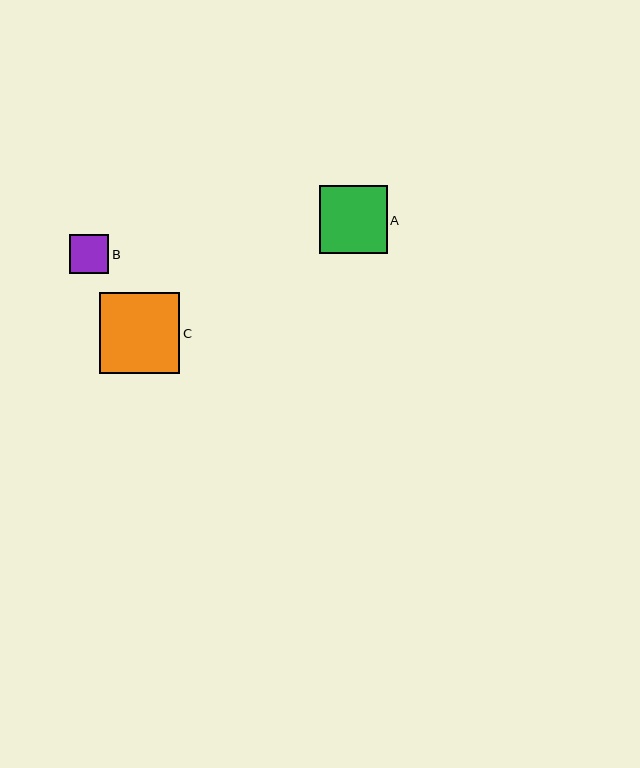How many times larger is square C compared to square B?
Square C is approximately 2.1 times the size of square B.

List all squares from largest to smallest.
From largest to smallest: C, A, B.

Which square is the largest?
Square C is the largest with a size of approximately 81 pixels.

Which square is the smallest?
Square B is the smallest with a size of approximately 39 pixels.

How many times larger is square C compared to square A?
Square C is approximately 1.2 times the size of square A.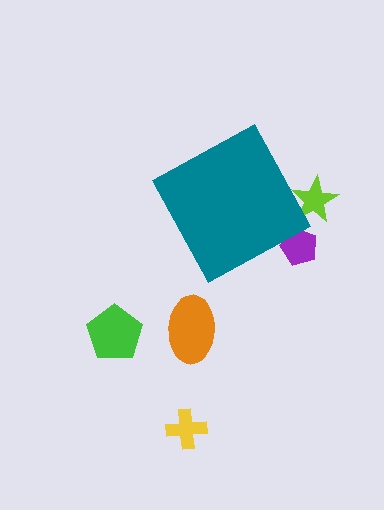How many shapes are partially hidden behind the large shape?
2 shapes are partially hidden.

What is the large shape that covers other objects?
A teal diamond.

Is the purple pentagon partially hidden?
Yes, the purple pentagon is partially hidden behind the teal diamond.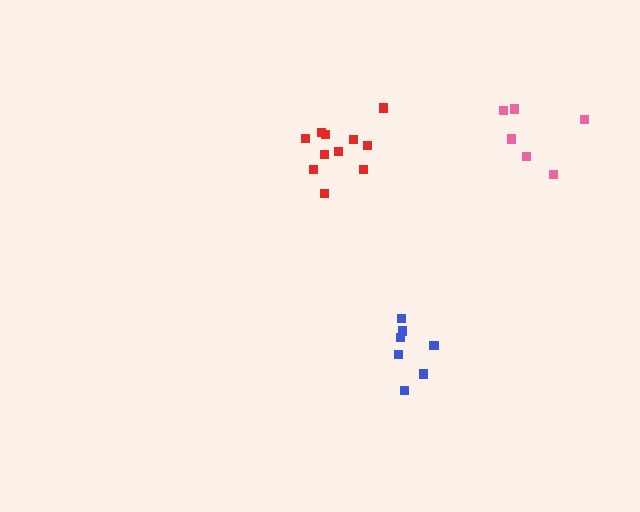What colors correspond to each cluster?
The clusters are colored: blue, pink, red.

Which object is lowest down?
The blue cluster is bottommost.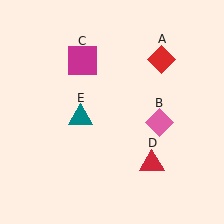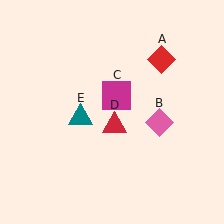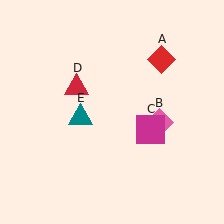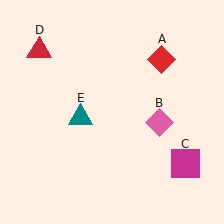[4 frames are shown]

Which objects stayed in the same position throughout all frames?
Red diamond (object A) and pink diamond (object B) and teal triangle (object E) remained stationary.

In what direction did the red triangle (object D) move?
The red triangle (object D) moved up and to the left.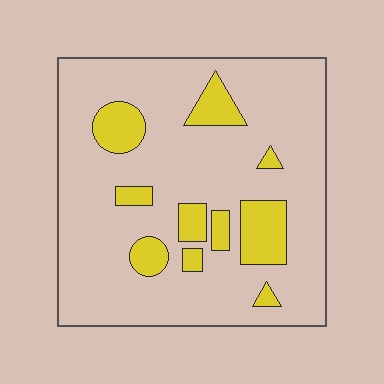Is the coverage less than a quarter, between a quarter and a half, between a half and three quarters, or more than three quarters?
Less than a quarter.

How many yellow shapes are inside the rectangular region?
10.